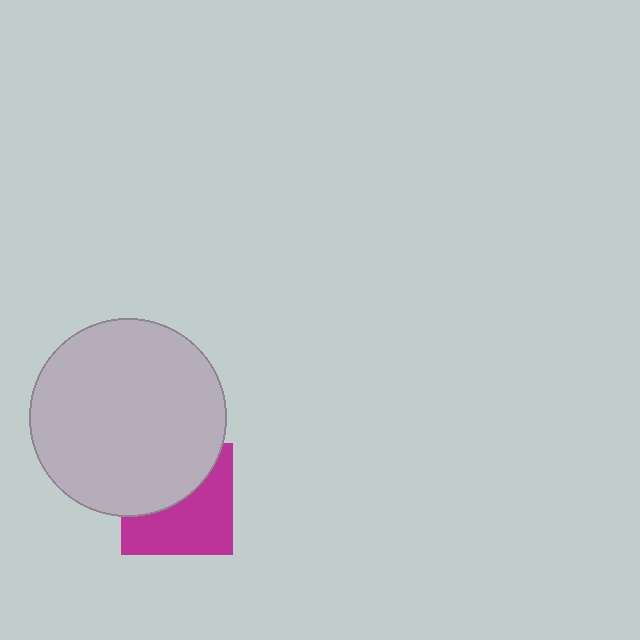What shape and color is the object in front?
The object in front is a light gray circle.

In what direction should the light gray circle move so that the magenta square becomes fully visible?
The light gray circle should move up. That is the shortest direction to clear the overlap and leave the magenta square fully visible.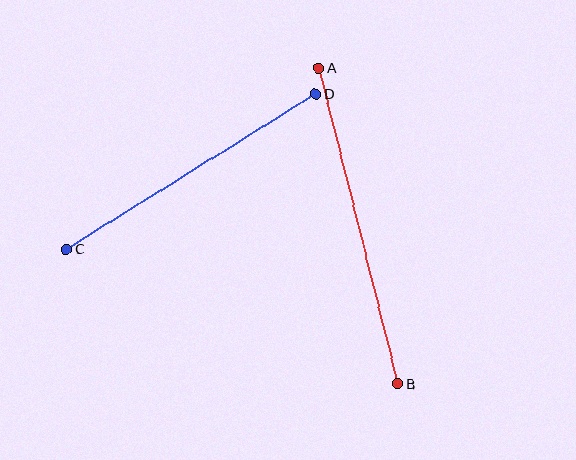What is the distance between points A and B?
The distance is approximately 326 pixels.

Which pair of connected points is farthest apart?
Points A and B are farthest apart.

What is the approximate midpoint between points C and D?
The midpoint is at approximately (191, 171) pixels.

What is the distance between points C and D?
The distance is approximately 294 pixels.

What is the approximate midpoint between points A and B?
The midpoint is at approximately (358, 226) pixels.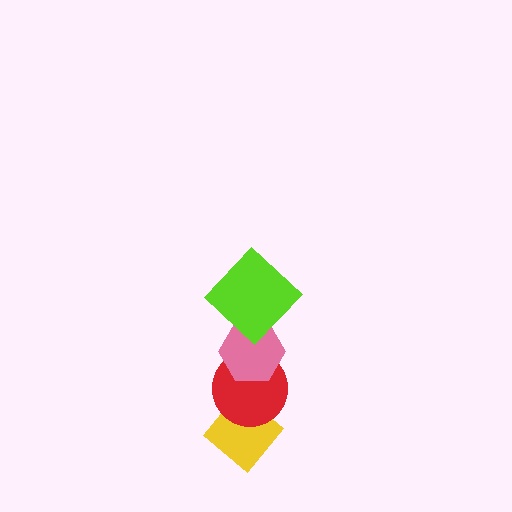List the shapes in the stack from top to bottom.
From top to bottom: the lime diamond, the pink hexagon, the red circle, the yellow diamond.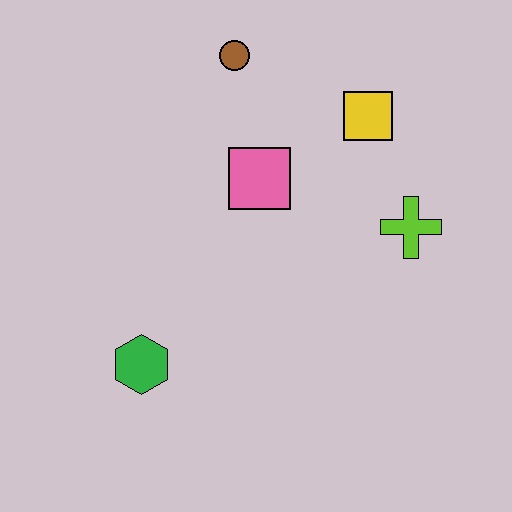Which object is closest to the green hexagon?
The pink square is closest to the green hexagon.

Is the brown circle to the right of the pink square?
No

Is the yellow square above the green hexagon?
Yes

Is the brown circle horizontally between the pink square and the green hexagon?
Yes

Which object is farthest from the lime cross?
The green hexagon is farthest from the lime cross.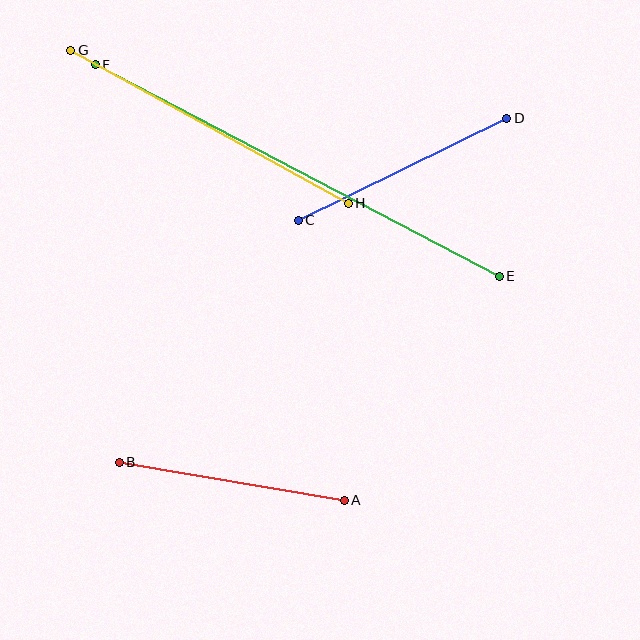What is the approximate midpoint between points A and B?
The midpoint is at approximately (232, 481) pixels.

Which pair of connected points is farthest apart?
Points E and F are farthest apart.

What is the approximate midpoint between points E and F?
The midpoint is at approximately (297, 171) pixels.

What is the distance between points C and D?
The distance is approximately 232 pixels.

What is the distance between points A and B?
The distance is approximately 228 pixels.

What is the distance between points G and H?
The distance is approximately 317 pixels.